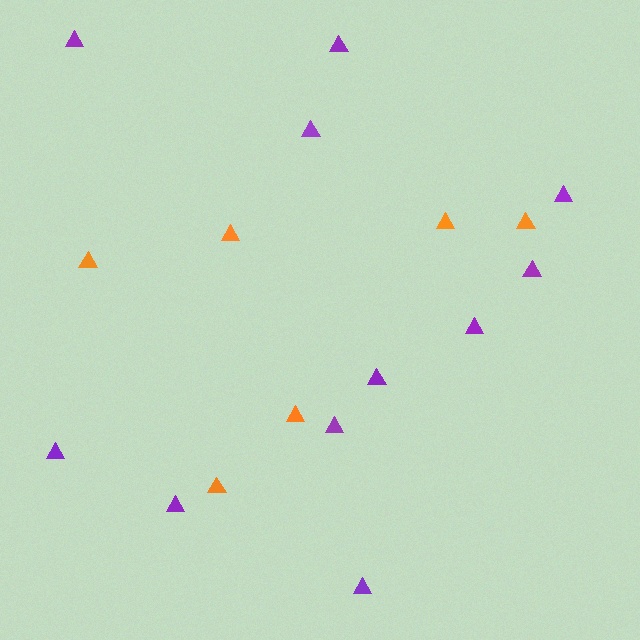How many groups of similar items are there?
There are 2 groups: one group of orange triangles (6) and one group of purple triangles (11).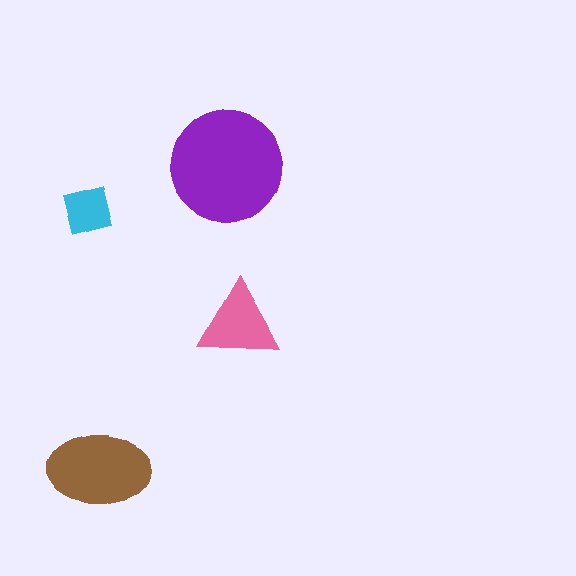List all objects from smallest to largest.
The cyan square, the pink triangle, the brown ellipse, the purple circle.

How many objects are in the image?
There are 4 objects in the image.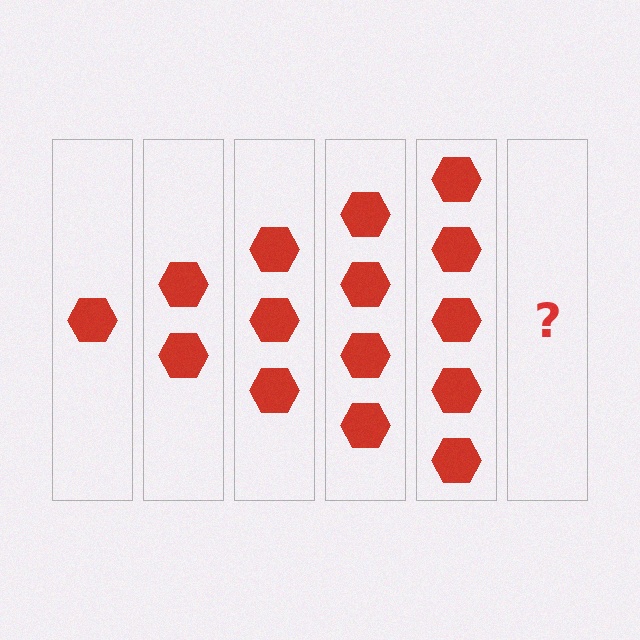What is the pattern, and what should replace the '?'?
The pattern is that each step adds one more hexagon. The '?' should be 6 hexagons.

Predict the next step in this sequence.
The next step is 6 hexagons.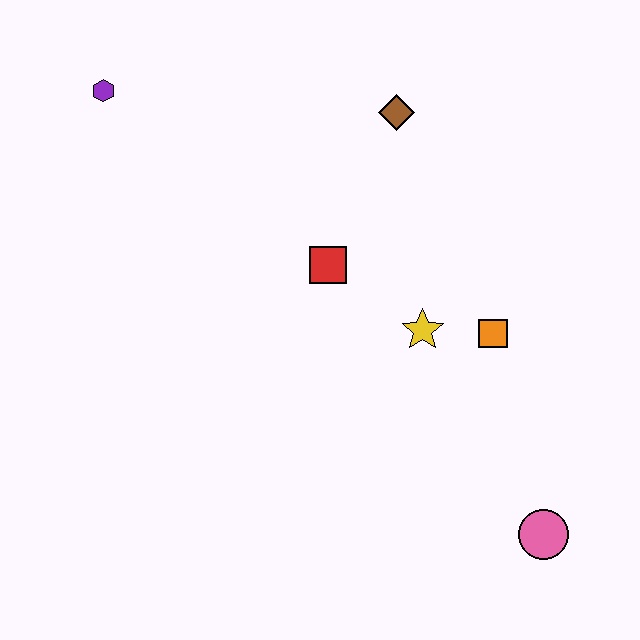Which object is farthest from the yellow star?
The purple hexagon is farthest from the yellow star.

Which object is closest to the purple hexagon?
The red square is closest to the purple hexagon.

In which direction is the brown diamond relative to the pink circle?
The brown diamond is above the pink circle.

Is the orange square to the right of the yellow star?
Yes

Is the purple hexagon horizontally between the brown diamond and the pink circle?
No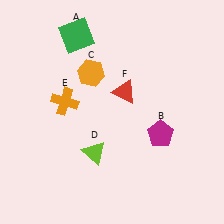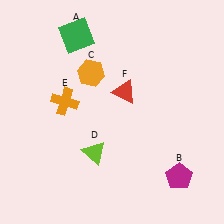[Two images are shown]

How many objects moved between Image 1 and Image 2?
1 object moved between the two images.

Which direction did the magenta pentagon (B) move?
The magenta pentagon (B) moved down.